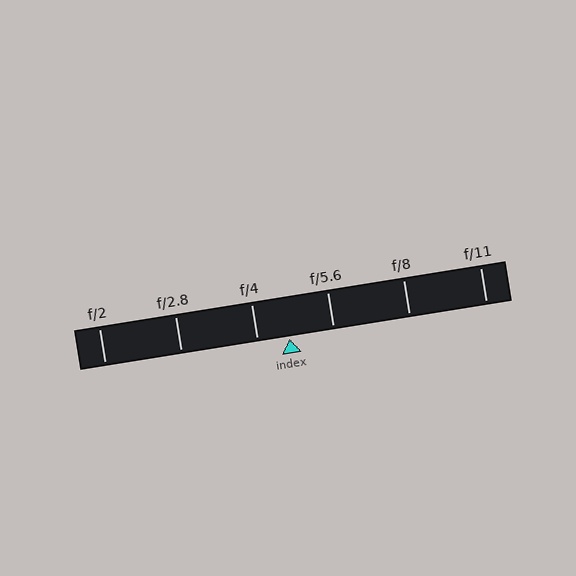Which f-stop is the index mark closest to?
The index mark is closest to f/4.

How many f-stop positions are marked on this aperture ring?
There are 6 f-stop positions marked.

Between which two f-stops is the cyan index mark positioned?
The index mark is between f/4 and f/5.6.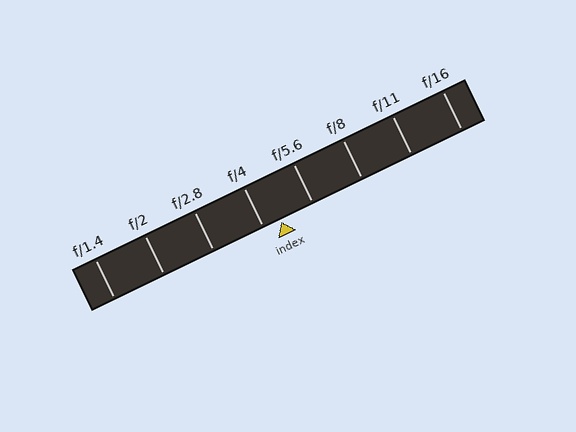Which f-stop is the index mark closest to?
The index mark is closest to f/4.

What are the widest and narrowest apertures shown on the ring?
The widest aperture shown is f/1.4 and the narrowest is f/16.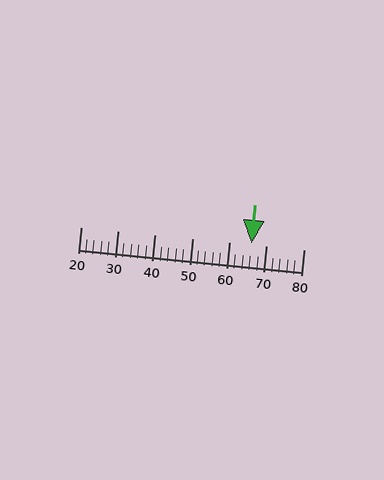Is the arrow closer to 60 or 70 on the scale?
The arrow is closer to 70.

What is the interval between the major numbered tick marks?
The major tick marks are spaced 10 units apart.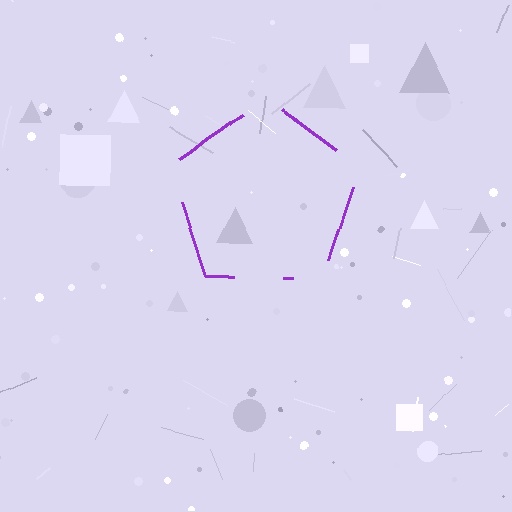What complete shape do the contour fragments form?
The contour fragments form a pentagon.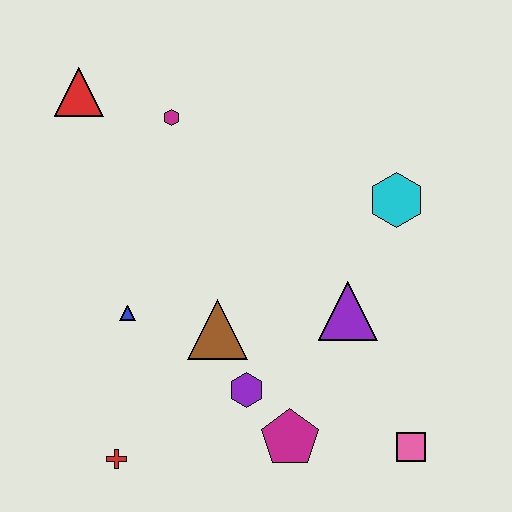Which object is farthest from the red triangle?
The pink square is farthest from the red triangle.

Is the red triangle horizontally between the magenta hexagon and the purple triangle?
No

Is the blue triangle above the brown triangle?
Yes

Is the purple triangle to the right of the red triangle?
Yes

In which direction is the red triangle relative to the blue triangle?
The red triangle is above the blue triangle.